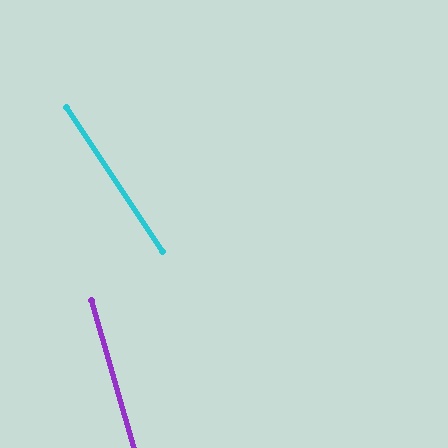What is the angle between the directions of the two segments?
Approximately 18 degrees.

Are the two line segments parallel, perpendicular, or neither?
Neither parallel nor perpendicular — they differ by about 18°.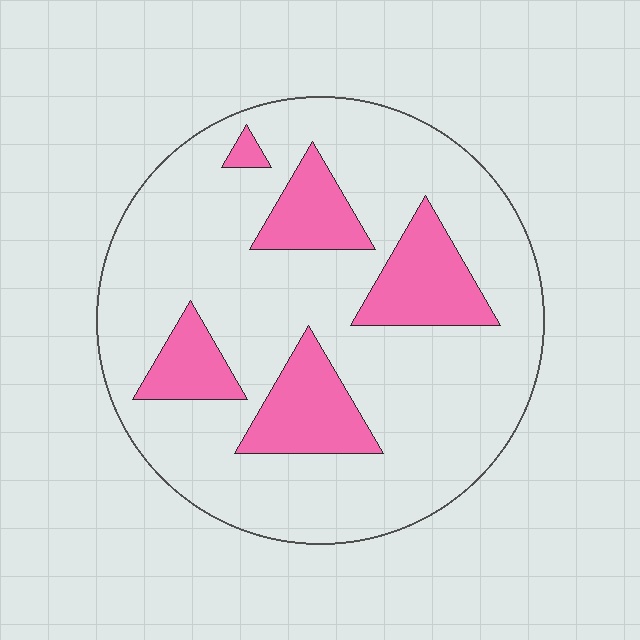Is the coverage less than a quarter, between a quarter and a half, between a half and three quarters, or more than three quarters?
Less than a quarter.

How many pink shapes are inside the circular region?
5.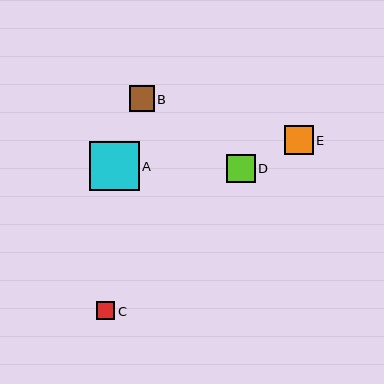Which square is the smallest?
Square C is the smallest with a size of approximately 18 pixels.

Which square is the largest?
Square A is the largest with a size of approximately 50 pixels.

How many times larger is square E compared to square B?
Square E is approximately 1.2 times the size of square B.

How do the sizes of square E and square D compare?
Square E and square D are approximately the same size.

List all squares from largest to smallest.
From largest to smallest: A, E, D, B, C.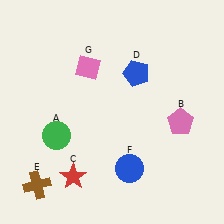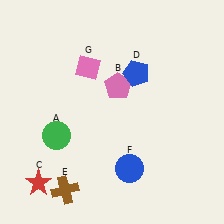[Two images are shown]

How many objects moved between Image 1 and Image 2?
3 objects moved between the two images.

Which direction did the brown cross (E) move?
The brown cross (E) moved right.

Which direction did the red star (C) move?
The red star (C) moved left.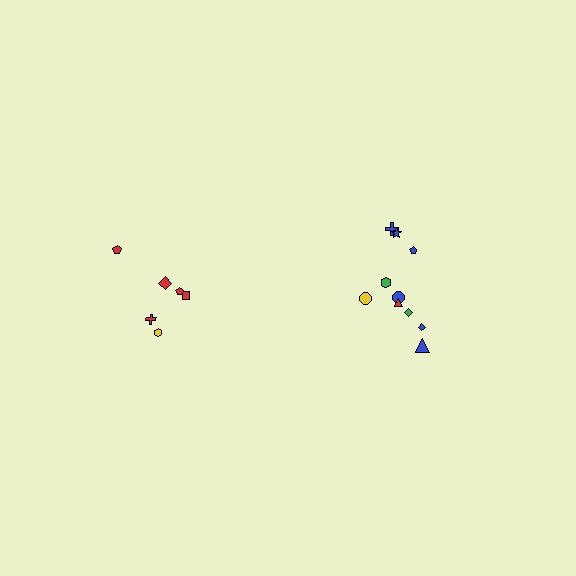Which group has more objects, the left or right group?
The right group.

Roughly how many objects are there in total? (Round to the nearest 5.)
Roughly 15 objects in total.